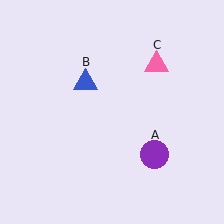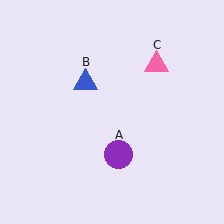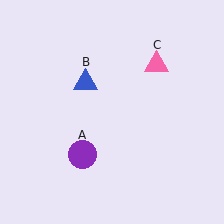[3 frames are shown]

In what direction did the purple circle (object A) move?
The purple circle (object A) moved left.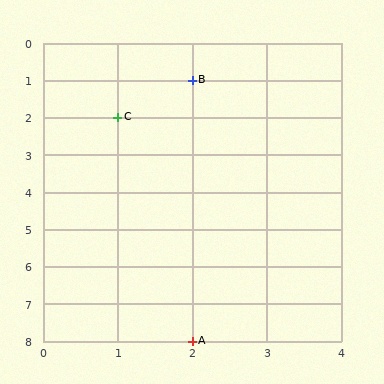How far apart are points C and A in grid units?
Points C and A are 1 column and 6 rows apart (about 6.1 grid units diagonally).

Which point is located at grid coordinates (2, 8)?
Point A is at (2, 8).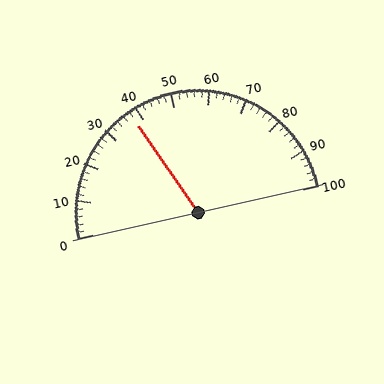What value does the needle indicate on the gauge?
The needle indicates approximately 38.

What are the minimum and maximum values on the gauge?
The gauge ranges from 0 to 100.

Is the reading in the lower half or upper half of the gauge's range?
The reading is in the lower half of the range (0 to 100).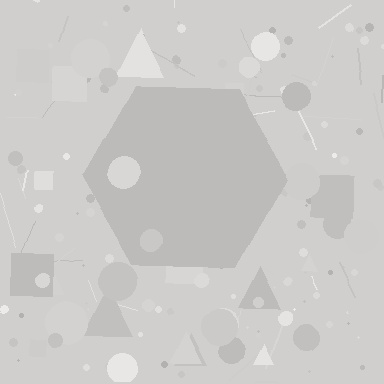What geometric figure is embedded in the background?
A hexagon is embedded in the background.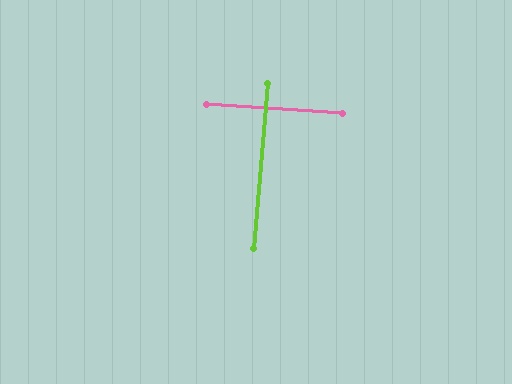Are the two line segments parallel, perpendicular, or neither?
Perpendicular — they meet at approximately 89°.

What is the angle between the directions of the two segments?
Approximately 89 degrees.